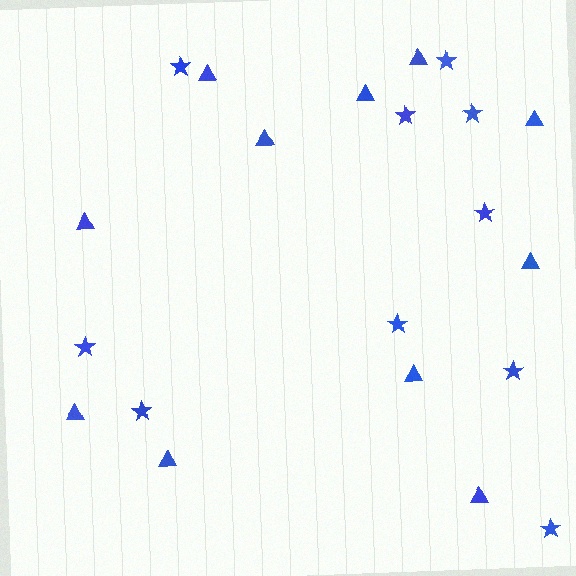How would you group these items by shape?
There are 2 groups: one group of stars (10) and one group of triangles (11).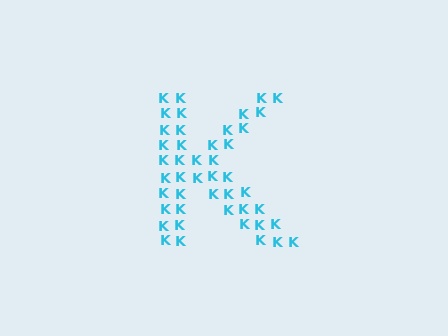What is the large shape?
The large shape is the letter K.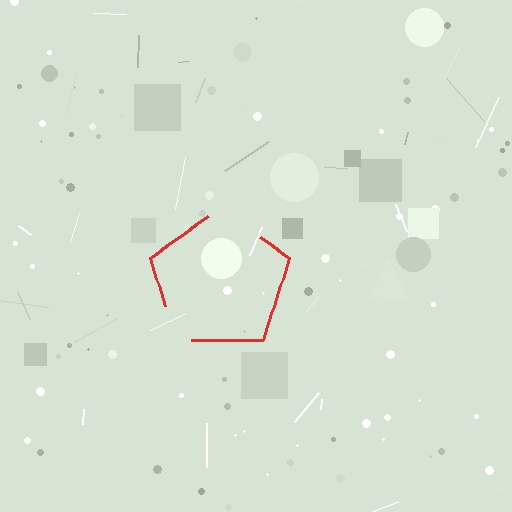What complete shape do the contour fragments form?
The contour fragments form a pentagon.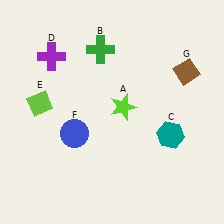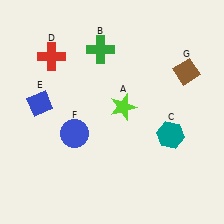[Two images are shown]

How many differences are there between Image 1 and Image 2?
There are 2 differences between the two images.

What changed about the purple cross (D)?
In Image 1, D is purple. In Image 2, it changed to red.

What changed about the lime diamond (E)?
In Image 1, E is lime. In Image 2, it changed to blue.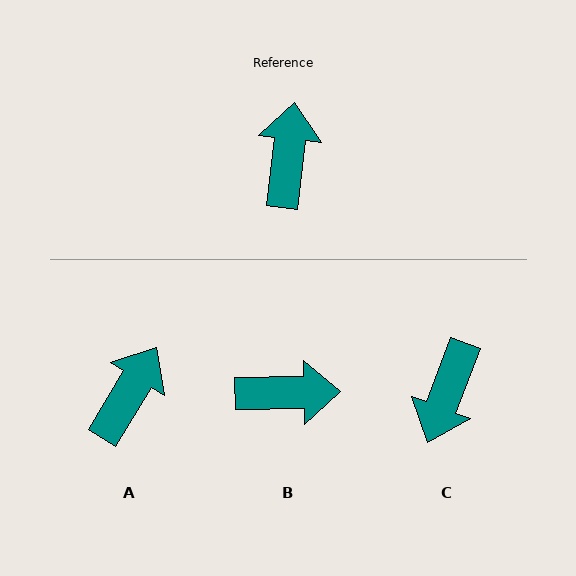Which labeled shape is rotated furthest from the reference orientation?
C, about 166 degrees away.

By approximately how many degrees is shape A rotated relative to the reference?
Approximately 24 degrees clockwise.